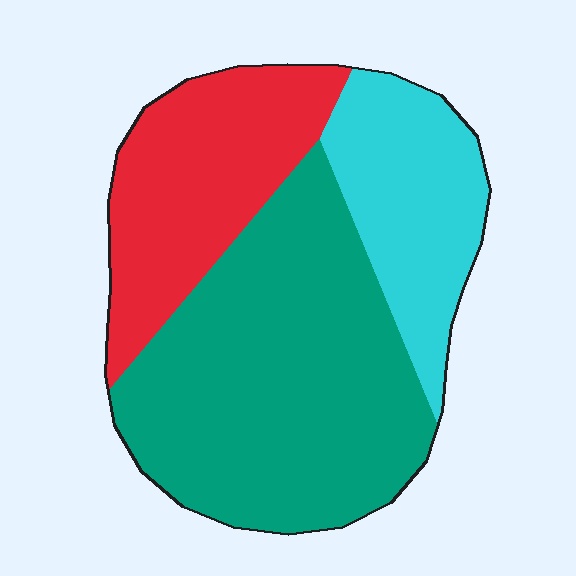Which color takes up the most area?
Teal, at roughly 50%.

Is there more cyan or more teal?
Teal.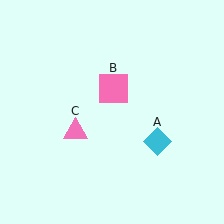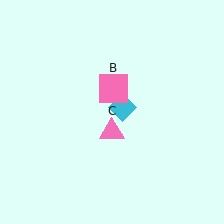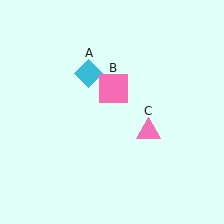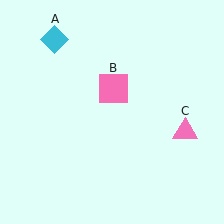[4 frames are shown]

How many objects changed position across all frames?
2 objects changed position: cyan diamond (object A), pink triangle (object C).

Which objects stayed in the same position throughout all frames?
Pink square (object B) remained stationary.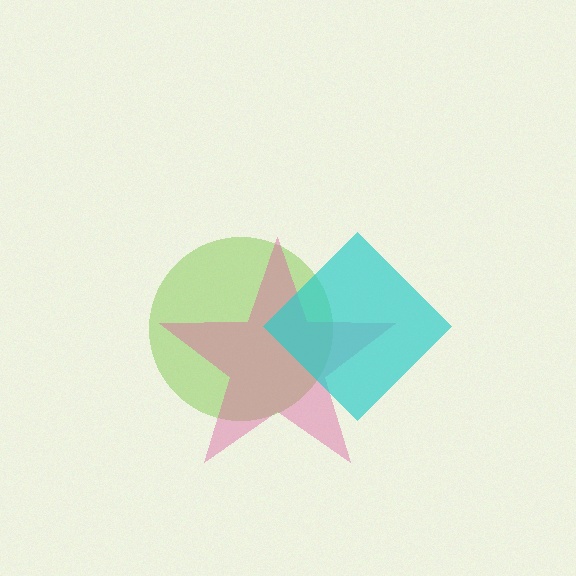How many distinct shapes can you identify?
There are 3 distinct shapes: a lime circle, a pink star, a cyan diamond.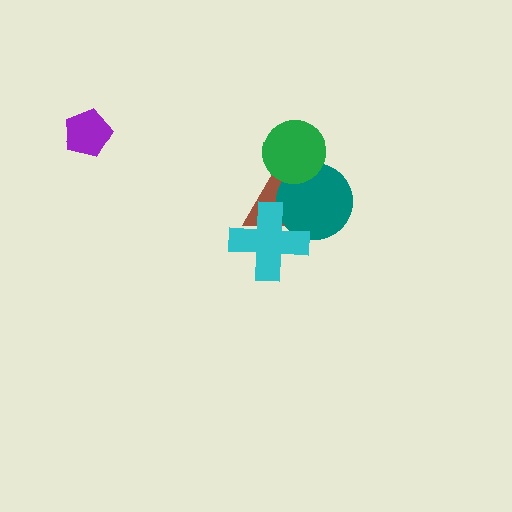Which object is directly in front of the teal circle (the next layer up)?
The green circle is directly in front of the teal circle.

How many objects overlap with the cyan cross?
2 objects overlap with the cyan cross.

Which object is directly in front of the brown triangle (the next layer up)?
The teal circle is directly in front of the brown triangle.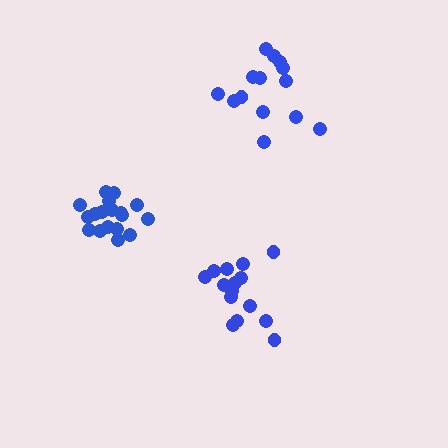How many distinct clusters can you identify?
There are 3 distinct clusters.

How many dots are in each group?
Group 1: 18 dots, Group 2: 14 dots, Group 3: 15 dots (47 total).